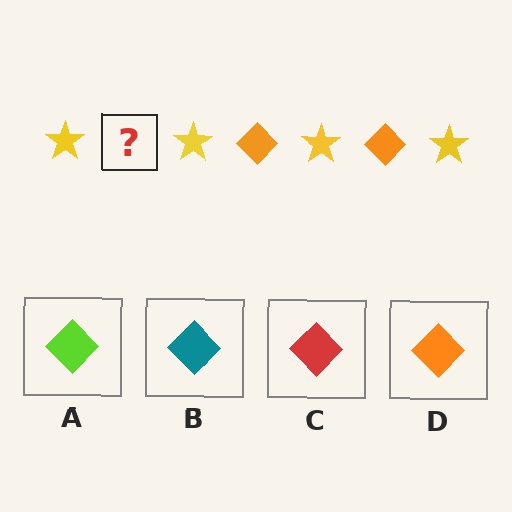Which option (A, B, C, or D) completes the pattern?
D.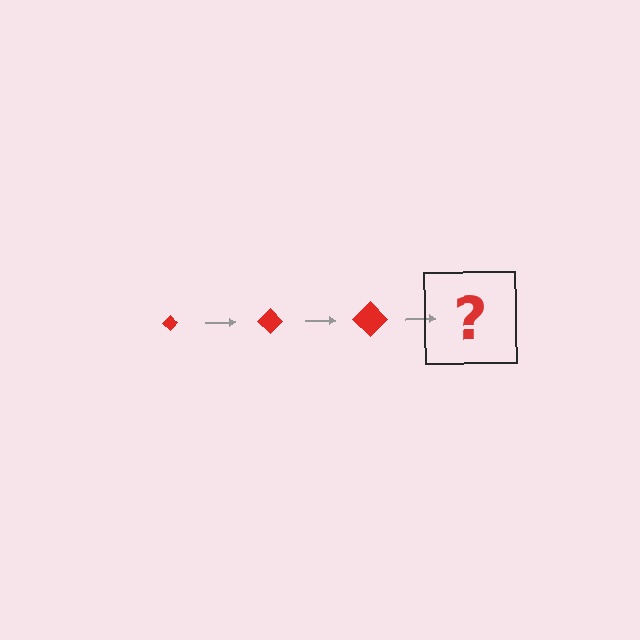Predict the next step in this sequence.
The next step is a red diamond, larger than the previous one.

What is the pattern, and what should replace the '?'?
The pattern is that the diamond gets progressively larger each step. The '?' should be a red diamond, larger than the previous one.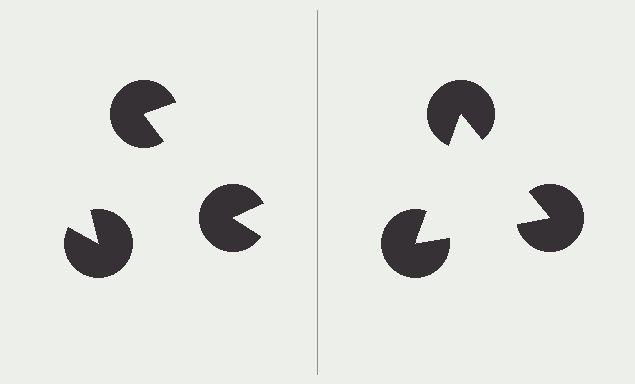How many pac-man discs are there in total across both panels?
6 — 3 on each side.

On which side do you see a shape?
An illusory triangle appears on the right side. On the left side the wedge cuts are rotated, so no coherent shape forms.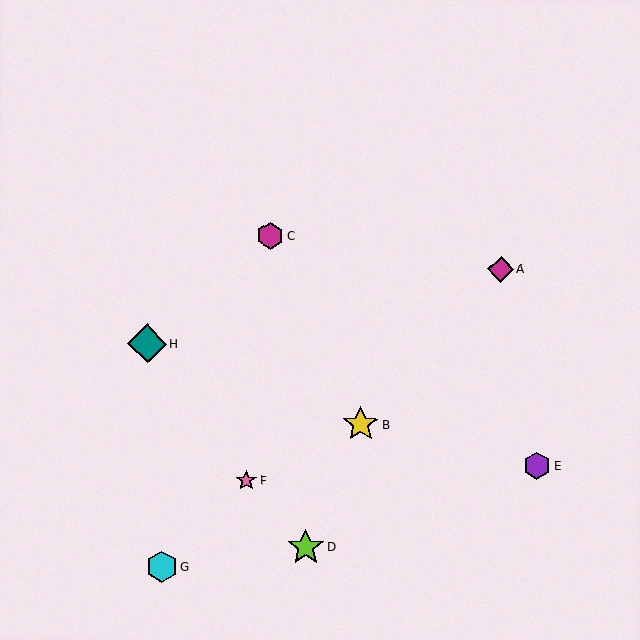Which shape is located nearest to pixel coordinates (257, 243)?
The magenta hexagon (labeled C) at (270, 236) is nearest to that location.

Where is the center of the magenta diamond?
The center of the magenta diamond is at (501, 269).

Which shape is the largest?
The teal diamond (labeled H) is the largest.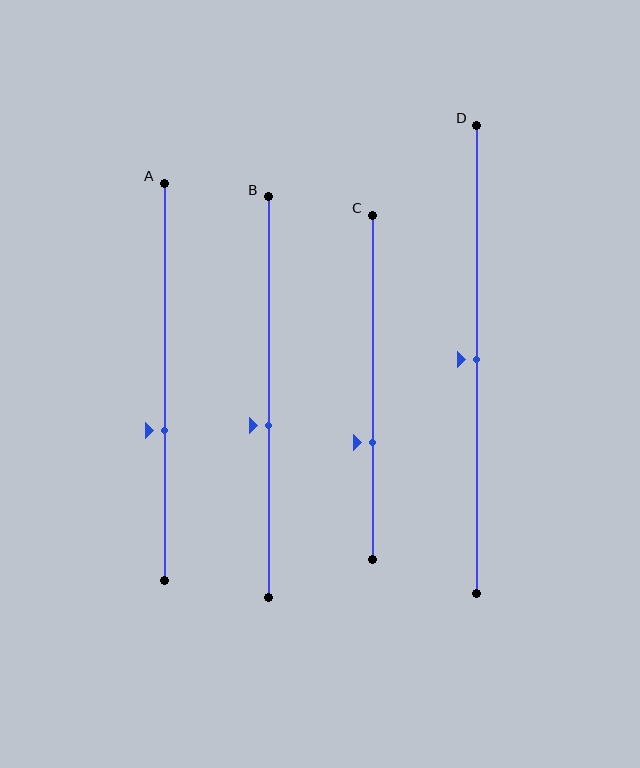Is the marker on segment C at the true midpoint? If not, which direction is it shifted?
No, the marker on segment C is shifted downward by about 16% of the segment length.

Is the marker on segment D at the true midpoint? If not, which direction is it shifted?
Yes, the marker on segment D is at the true midpoint.